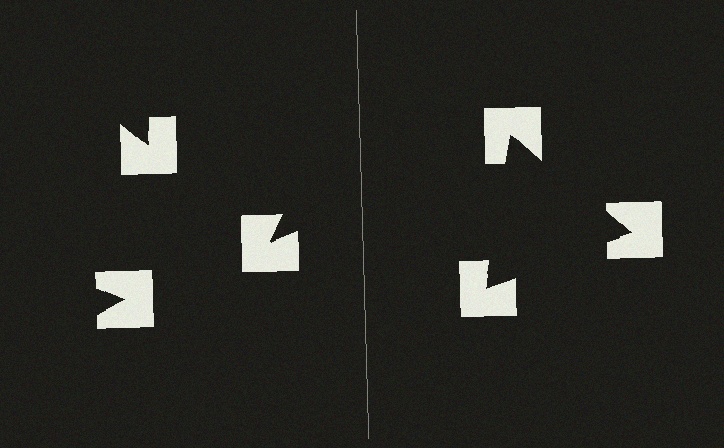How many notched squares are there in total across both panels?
6 — 3 on each side.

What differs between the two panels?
The notched squares are positioned identically on both sides; only the wedge orientations differ. On the right they align to a triangle; on the left they are misaligned.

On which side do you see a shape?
An illusory triangle appears on the right side. On the left side the wedge cuts are rotated, so no coherent shape forms.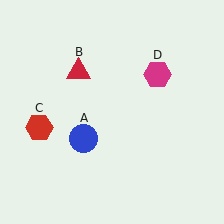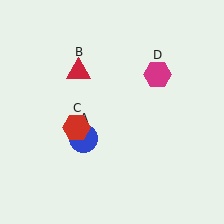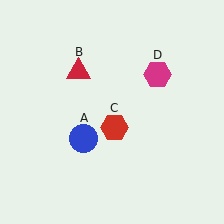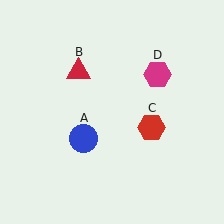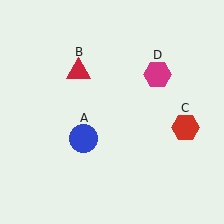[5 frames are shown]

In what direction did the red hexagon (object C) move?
The red hexagon (object C) moved right.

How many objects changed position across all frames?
1 object changed position: red hexagon (object C).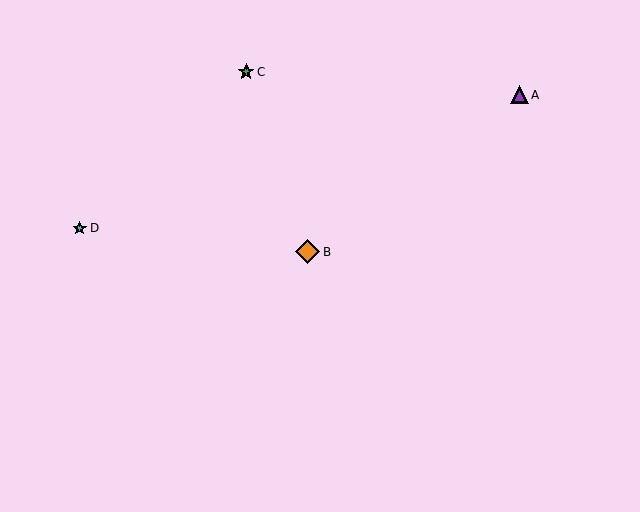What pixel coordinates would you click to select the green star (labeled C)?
Click at (246, 72) to select the green star C.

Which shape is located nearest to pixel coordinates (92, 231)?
The cyan star (labeled D) at (80, 228) is nearest to that location.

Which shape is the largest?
The orange diamond (labeled B) is the largest.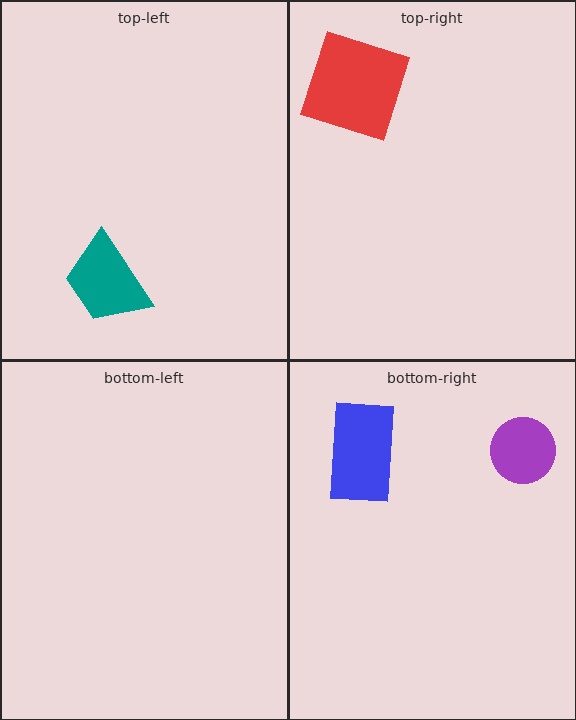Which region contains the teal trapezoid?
The top-left region.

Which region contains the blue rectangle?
The bottom-right region.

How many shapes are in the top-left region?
1.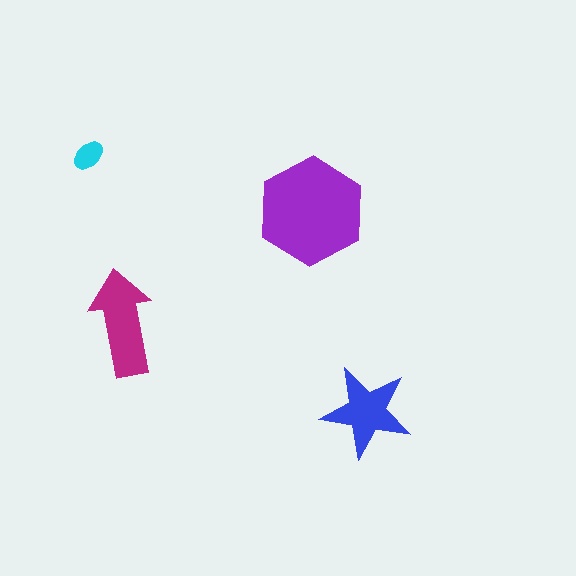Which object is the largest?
The purple hexagon.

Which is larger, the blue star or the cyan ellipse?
The blue star.